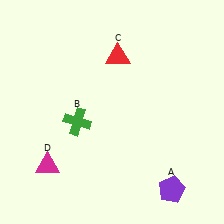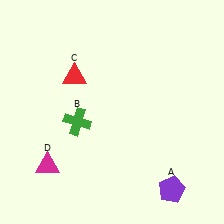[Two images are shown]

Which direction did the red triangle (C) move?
The red triangle (C) moved left.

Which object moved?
The red triangle (C) moved left.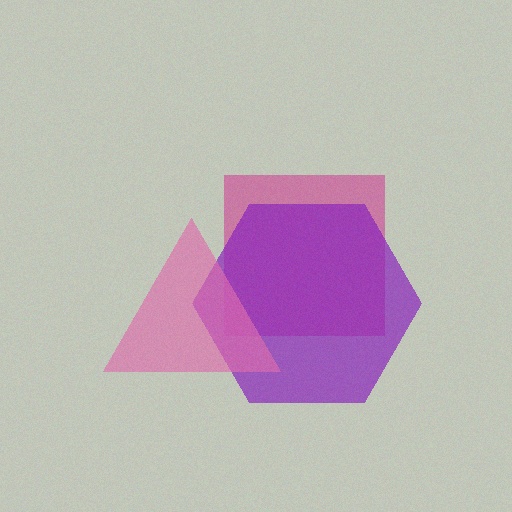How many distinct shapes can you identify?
There are 3 distinct shapes: a magenta square, a purple hexagon, a pink triangle.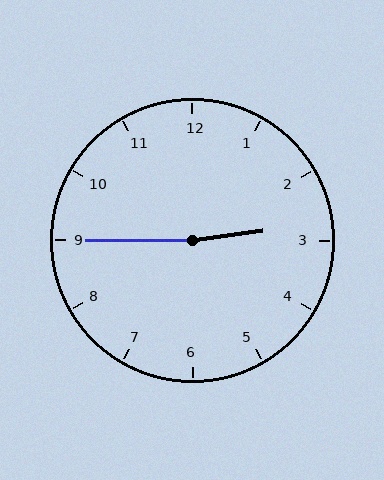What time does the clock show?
2:45.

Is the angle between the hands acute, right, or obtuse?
It is obtuse.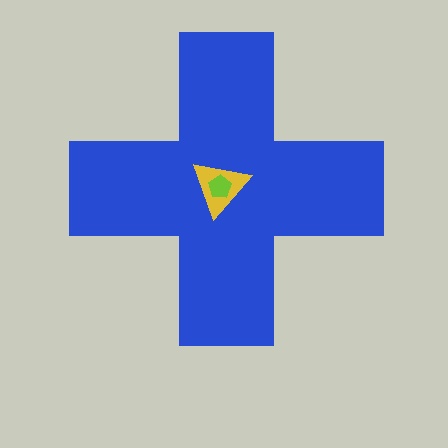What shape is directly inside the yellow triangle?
The lime pentagon.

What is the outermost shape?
The blue cross.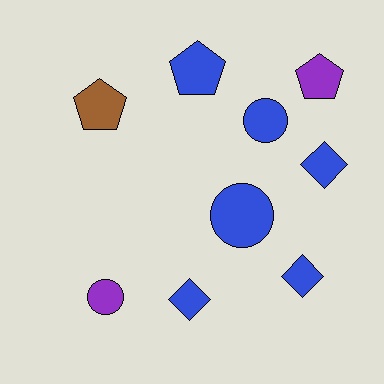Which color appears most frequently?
Blue, with 6 objects.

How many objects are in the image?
There are 9 objects.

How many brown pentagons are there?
There is 1 brown pentagon.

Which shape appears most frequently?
Pentagon, with 3 objects.